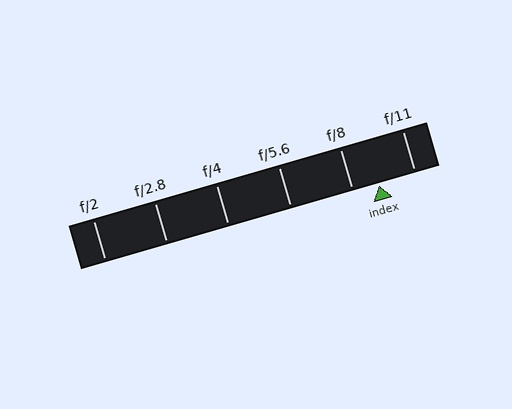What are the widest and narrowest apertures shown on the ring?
The widest aperture shown is f/2 and the narrowest is f/11.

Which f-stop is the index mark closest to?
The index mark is closest to f/8.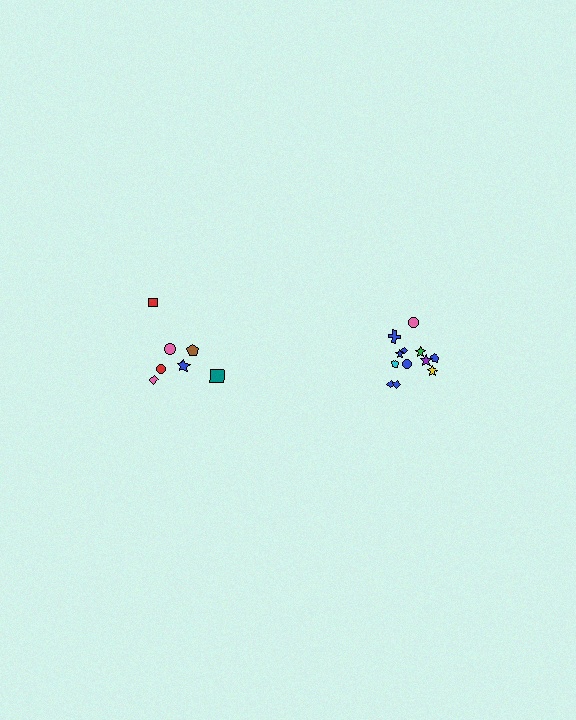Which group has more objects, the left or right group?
The right group.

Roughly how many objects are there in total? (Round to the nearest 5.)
Roughly 20 objects in total.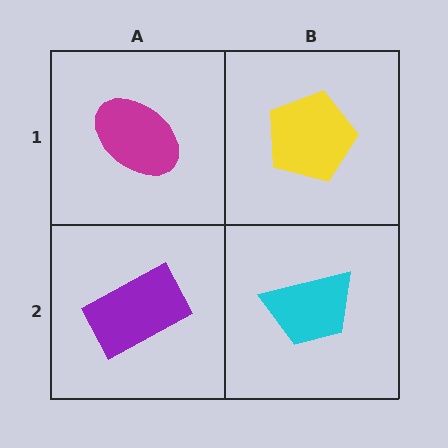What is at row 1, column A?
A magenta ellipse.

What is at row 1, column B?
A yellow pentagon.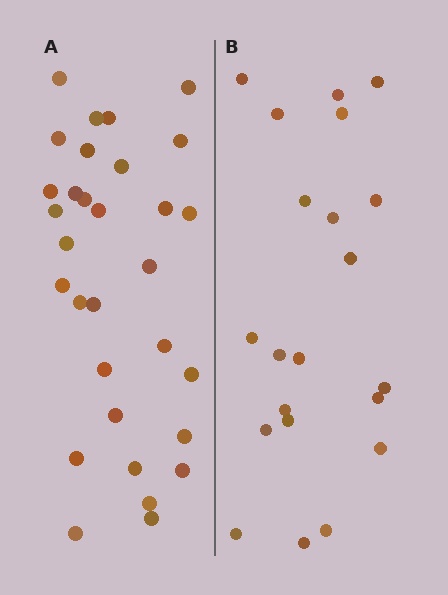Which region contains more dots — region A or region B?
Region A (the left region) has more dots.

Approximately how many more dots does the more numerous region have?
Region A has roughly 10 or so more dots than region B.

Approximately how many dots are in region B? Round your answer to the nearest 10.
About 20 dots. (The exact count is 21, which rounds to 20.)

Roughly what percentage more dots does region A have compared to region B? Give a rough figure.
About 50% more.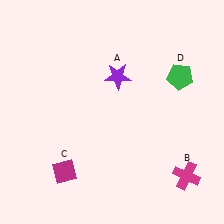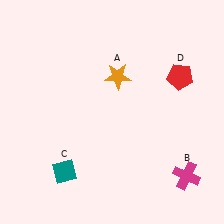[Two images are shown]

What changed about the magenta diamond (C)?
In Image 1, C is magenta. In Image 2, it changed to teal.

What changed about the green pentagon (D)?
In Image 1, D is green. In Image 2, it changed to red.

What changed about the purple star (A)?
In Image 1, A is purple. In Image 2, it changed to orange.